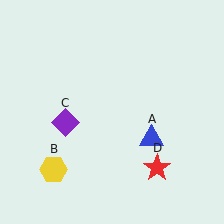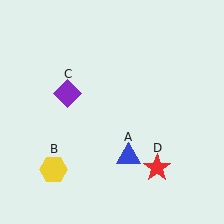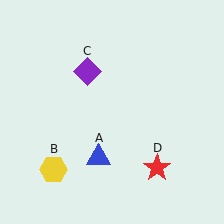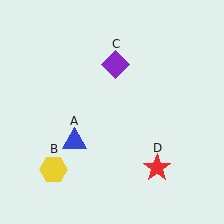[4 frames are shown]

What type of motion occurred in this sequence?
The blue triangle (object A), purple diamond (object C) rotated clockwise around the center of the scene.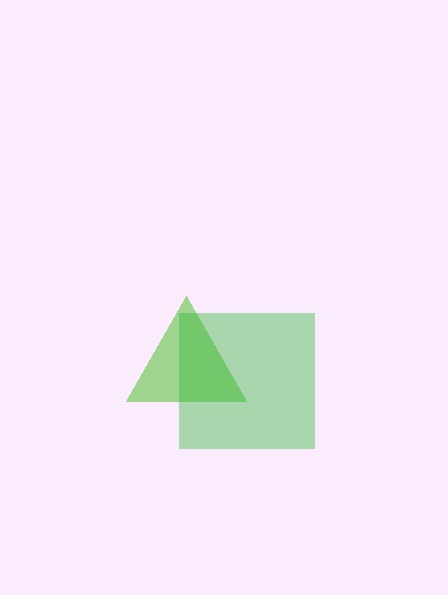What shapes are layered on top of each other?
The layered shapes are: a lime triangle, a green square.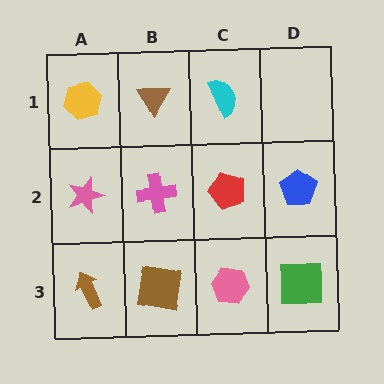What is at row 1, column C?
A cyan semicircle.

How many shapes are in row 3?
4 shapes.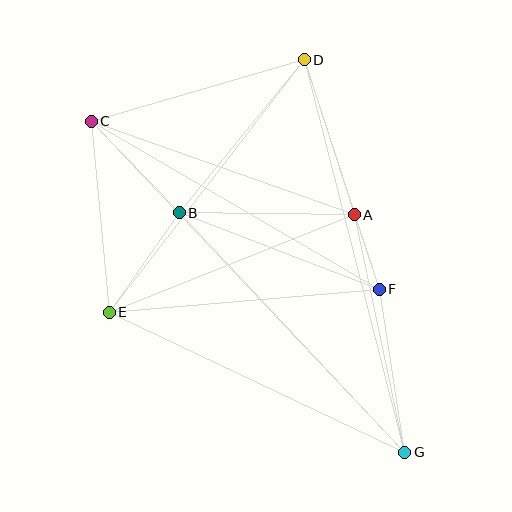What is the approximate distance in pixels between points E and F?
The distance between E and F is approximately 271 pixels.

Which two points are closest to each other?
Points A and F are closest to each other.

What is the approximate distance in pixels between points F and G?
The distance between F and G is approximately 165 pixels.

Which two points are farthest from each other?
Points C and G are farthest from each other.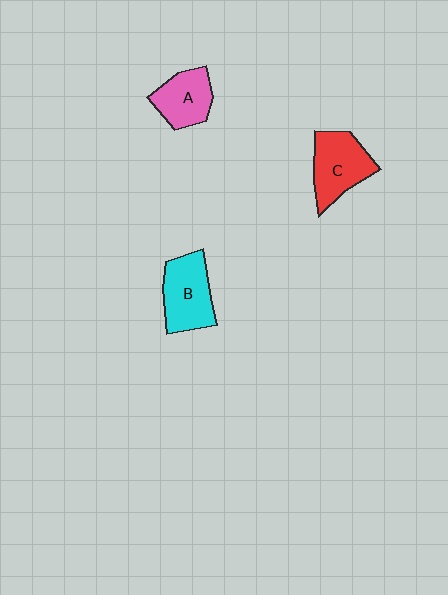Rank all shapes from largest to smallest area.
From largest to smallest: B (cyan), C (red), A (pink).